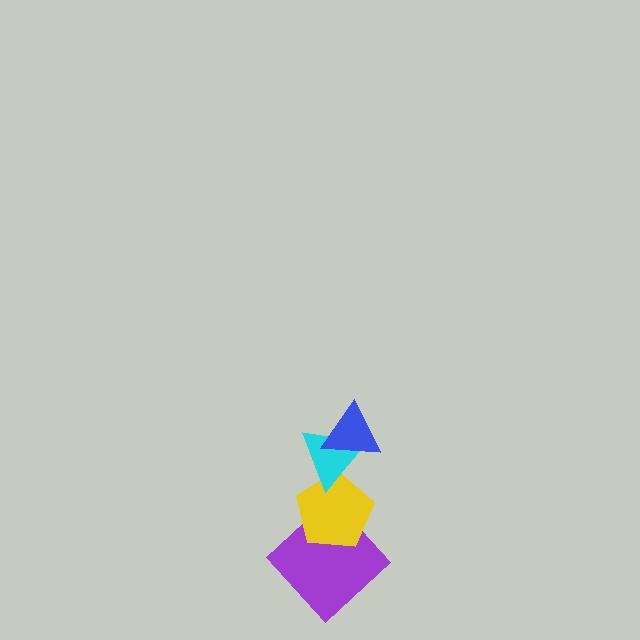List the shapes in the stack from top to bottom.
From top to bottom: the blue triangle, the cyan triangle, the yellow pentagon, the purple diamond.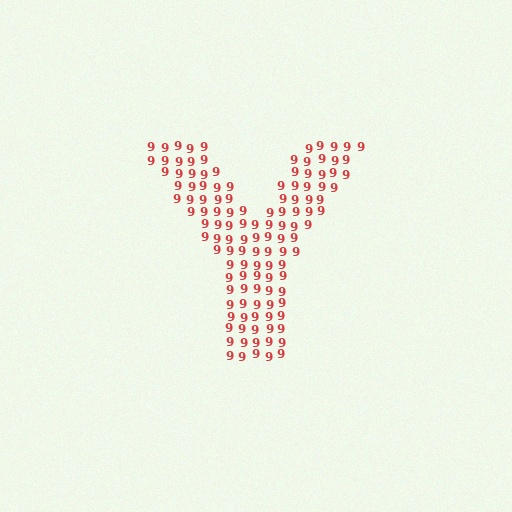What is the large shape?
The large shape is the letter Y.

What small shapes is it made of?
It is made of small digit 9's.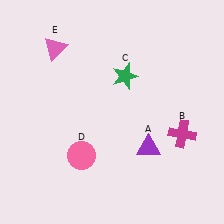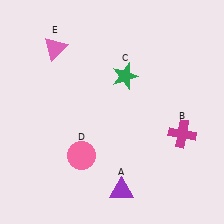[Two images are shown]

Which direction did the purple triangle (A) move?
The purple triangle (A) moved down.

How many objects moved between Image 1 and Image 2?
1 object moved between the two images.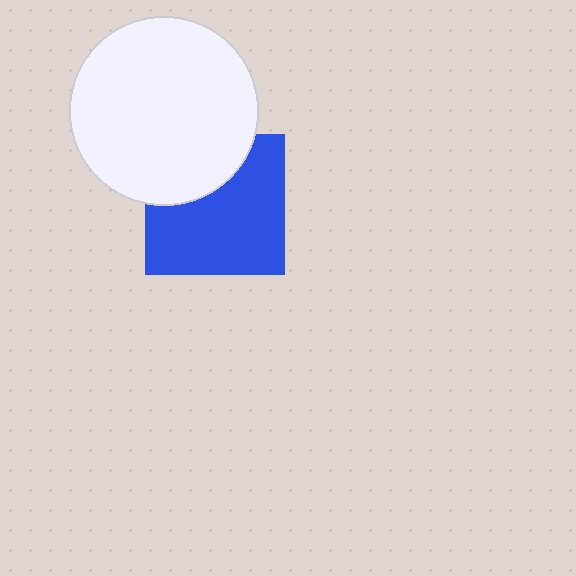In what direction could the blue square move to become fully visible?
The blue square could move down. That would shift it out from behind the white circle entirely.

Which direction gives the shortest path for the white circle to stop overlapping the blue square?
Moving up gives the shortest separation.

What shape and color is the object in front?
The object in front is a white circle.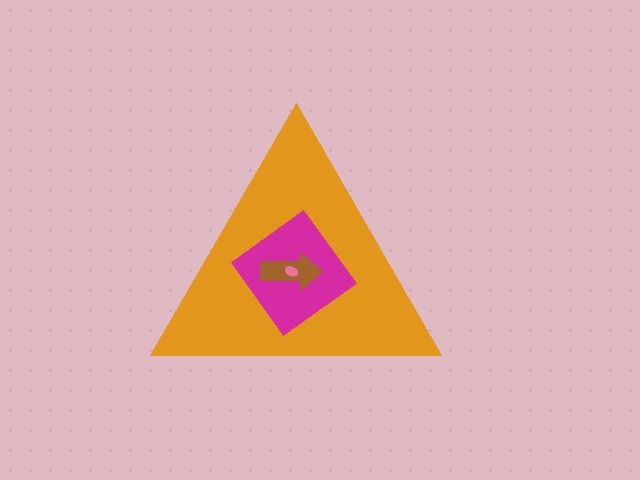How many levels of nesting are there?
4.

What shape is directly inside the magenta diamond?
The brown arrow.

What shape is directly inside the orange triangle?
The magenta diamond.